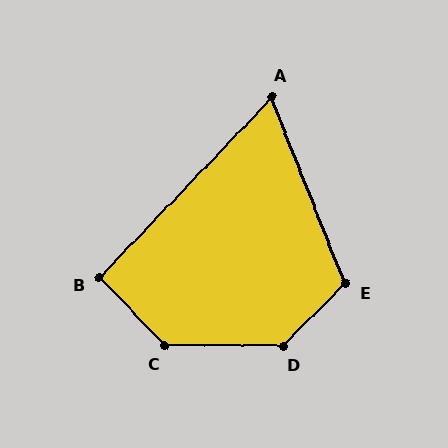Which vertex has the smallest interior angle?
A, at approximately 65 degrees.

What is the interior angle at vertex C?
Approximately 134 degrees (obtuse).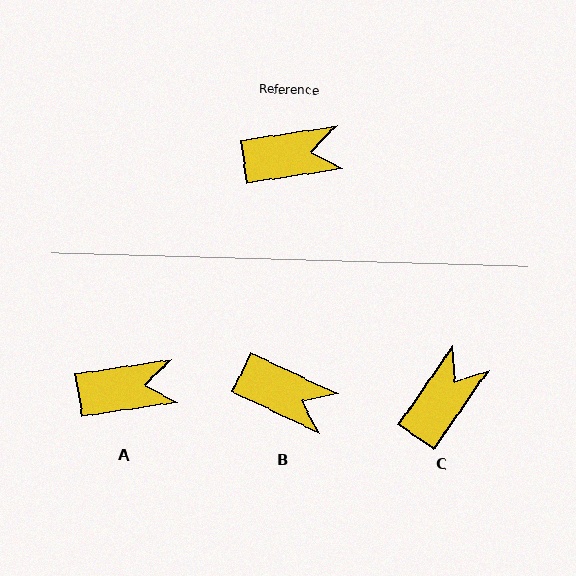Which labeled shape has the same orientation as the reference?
A.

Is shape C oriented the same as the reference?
No, it is off by about 47 degrees.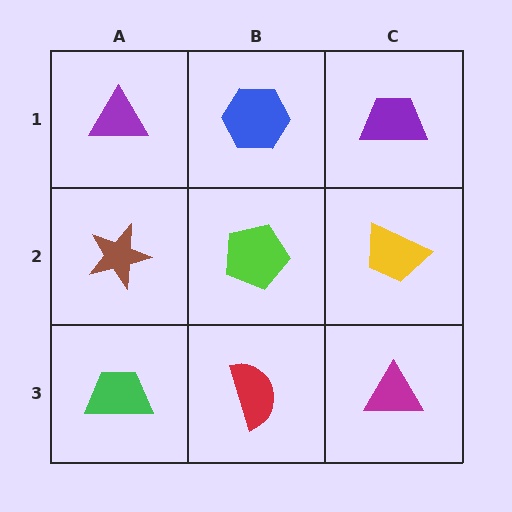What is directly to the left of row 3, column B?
A green trapezoid.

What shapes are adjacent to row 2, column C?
A purple trapezoid (row 1, column C), a magenta triangle (row 3, column C), a lime pentagon (row 2, column B).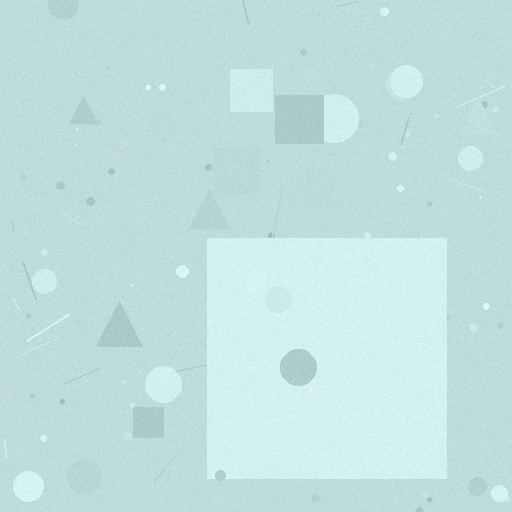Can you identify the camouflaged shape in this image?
The camouflaged shape is a square.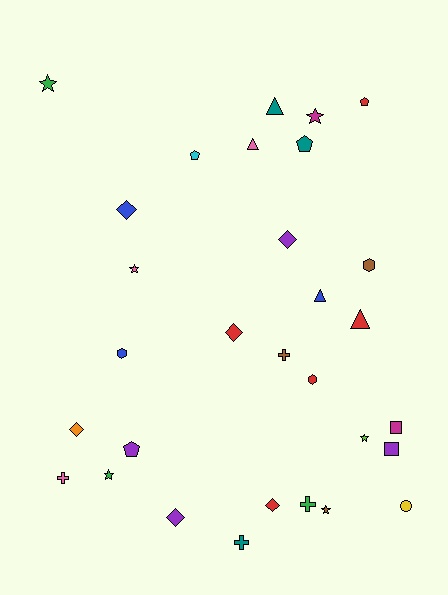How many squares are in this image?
There are 2 squares.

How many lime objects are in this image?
There is 1 lime object.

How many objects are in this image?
There are 30 objects.